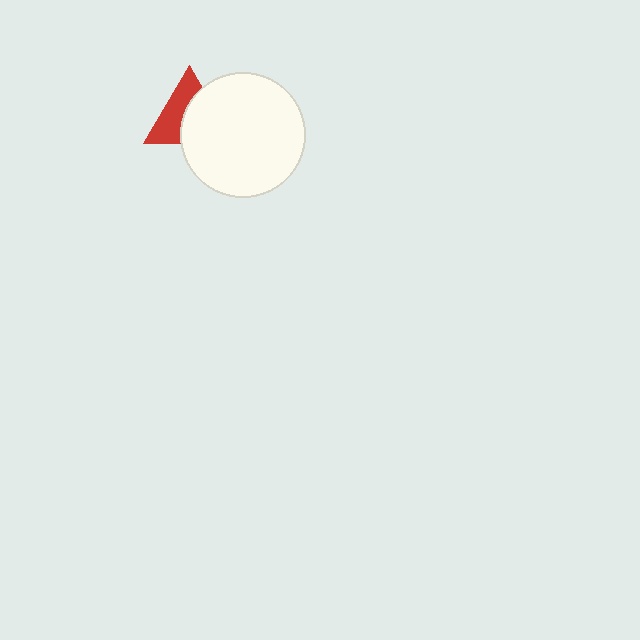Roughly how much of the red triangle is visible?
About half of it is visible (roughly 49%).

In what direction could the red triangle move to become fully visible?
The red triangle could move left. That would shift it out from behind the white circle entirely.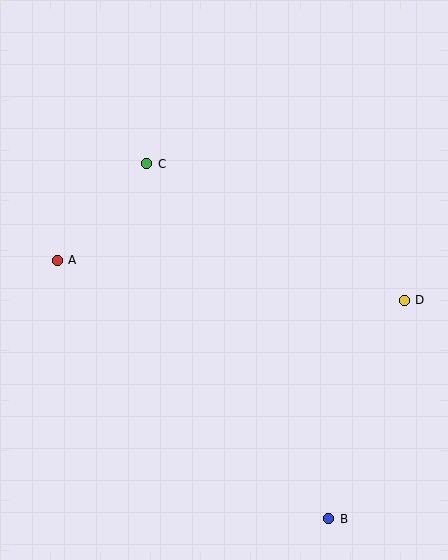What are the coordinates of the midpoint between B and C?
The midpoint between B and C is at (238, 341).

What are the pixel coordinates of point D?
Point D is at (404, 300).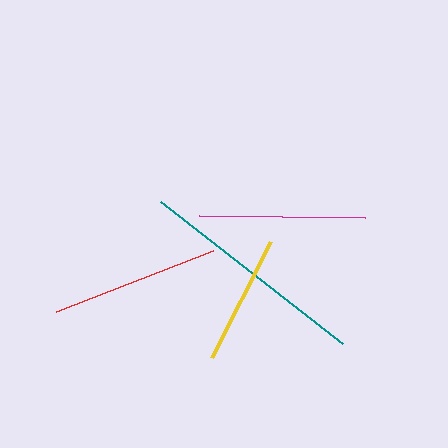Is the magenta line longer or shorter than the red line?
The red line is longer than the magenta line.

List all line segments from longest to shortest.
From longest to shortest: teal, red, magenta, yellow.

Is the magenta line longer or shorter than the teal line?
The teal line is longer than the magenta line.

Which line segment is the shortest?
The yellow line is the shortest at approximately 130 pixels.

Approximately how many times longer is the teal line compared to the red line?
The teal line is approximately 1.4 times the length of the red line.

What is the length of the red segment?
The red segment is approximately 169 pixels long.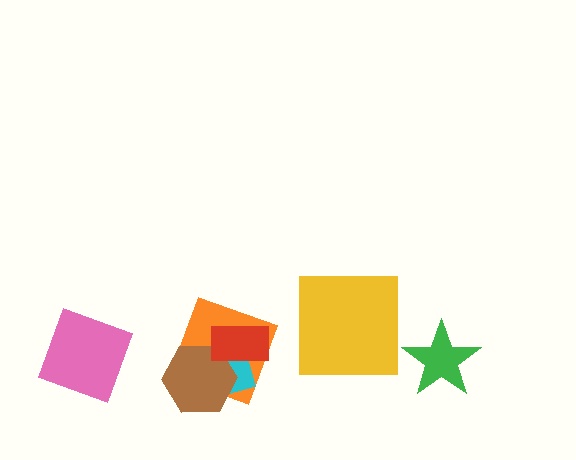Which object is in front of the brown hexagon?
The red rectangle is in front of the brown hexagon.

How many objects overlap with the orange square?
3 objects overlap with the orange square.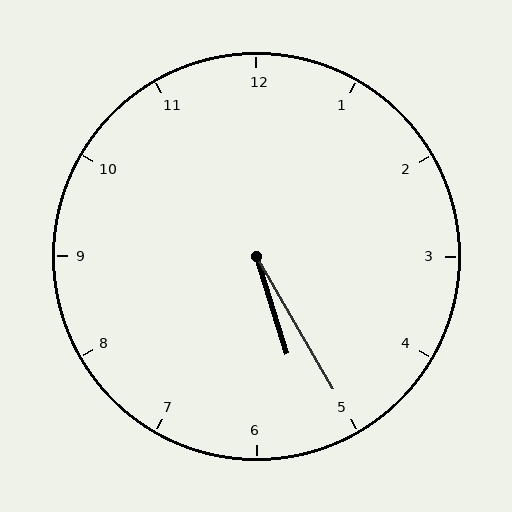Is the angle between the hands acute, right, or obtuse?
It is acute.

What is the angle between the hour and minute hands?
Approximately 12 degrees.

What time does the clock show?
5:25.